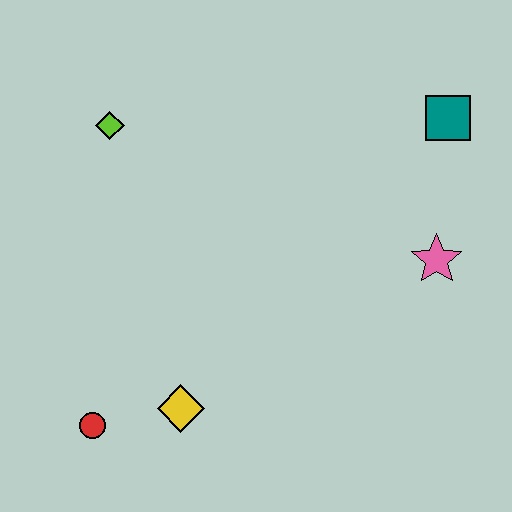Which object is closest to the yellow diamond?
The red circle is closest to the yellow diamond.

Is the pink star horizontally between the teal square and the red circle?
Yes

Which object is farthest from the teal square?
The red circle is farthest from the teal square.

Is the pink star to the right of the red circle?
Yes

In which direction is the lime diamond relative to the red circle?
The lime diamond is above the red circle.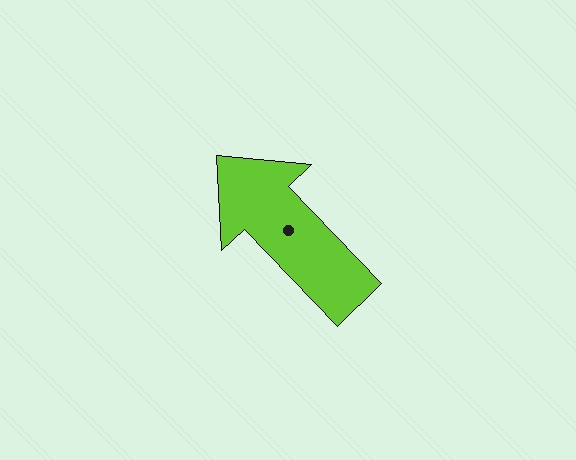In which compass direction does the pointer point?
Northwest.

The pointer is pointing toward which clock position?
Roughly 11 o'clock.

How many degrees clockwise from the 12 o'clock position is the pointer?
Approximately 316 degrees.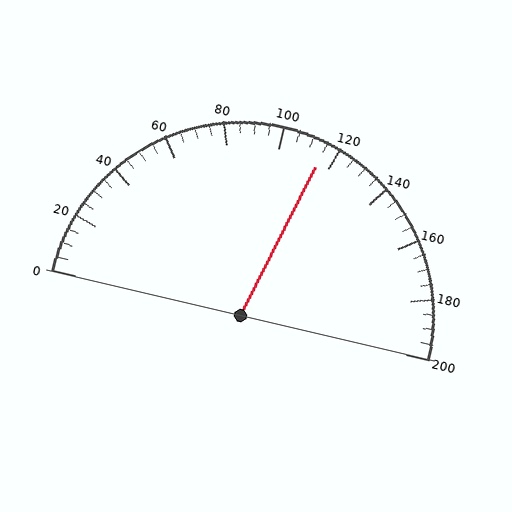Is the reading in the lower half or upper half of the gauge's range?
The reading is in the upper half of the range (0 to 200).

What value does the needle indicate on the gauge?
The needle indicates approximately 115.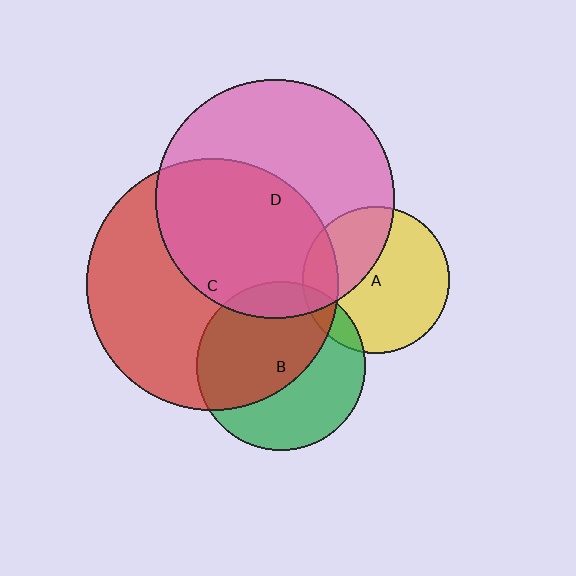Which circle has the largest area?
Circle C (red).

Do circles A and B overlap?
Yes.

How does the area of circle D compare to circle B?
Approximately 2.0 times.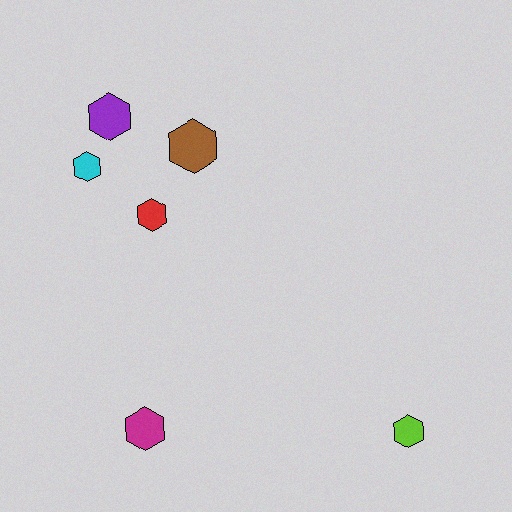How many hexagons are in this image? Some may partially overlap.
There are 6 hexagons.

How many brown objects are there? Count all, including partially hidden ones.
There is 1 brown object.